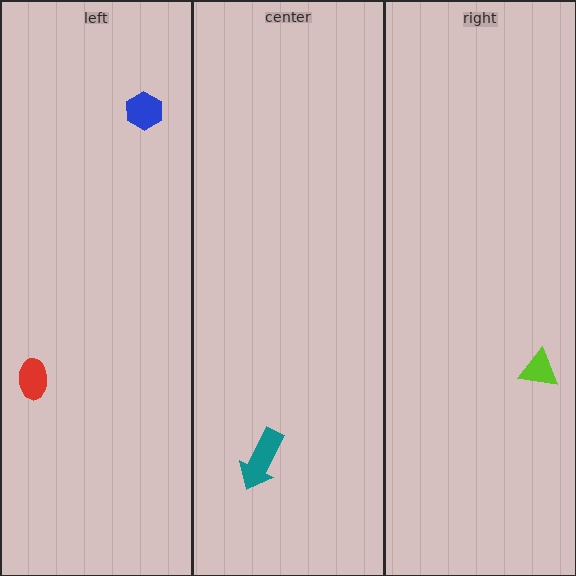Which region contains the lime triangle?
The right region.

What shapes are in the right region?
The lime triangle.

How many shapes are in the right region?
1.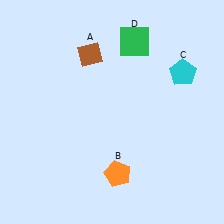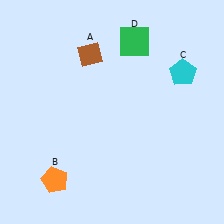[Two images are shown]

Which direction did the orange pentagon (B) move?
The orange pentagon (B) moved left.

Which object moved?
The orange pentagon (B) moved left.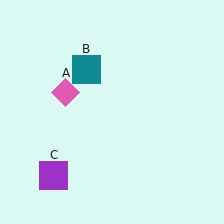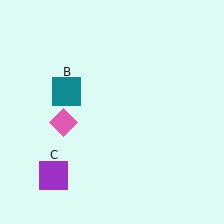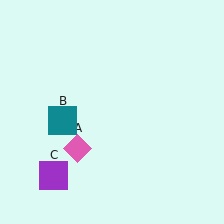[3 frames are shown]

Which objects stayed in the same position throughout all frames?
Purple square (object C) remained stationary.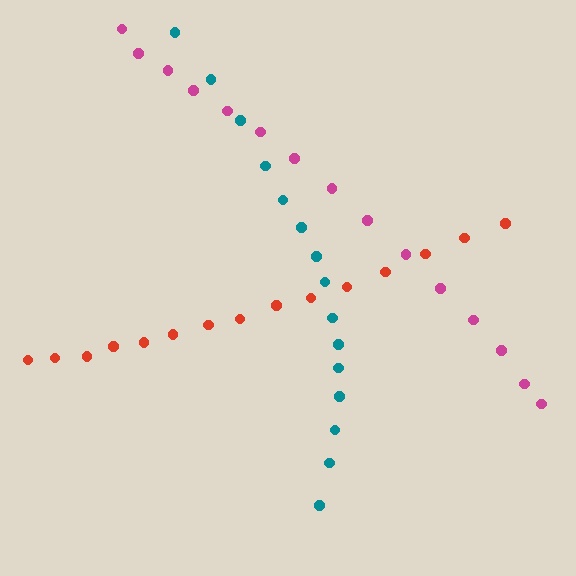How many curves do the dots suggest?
There are 3 distinct paths.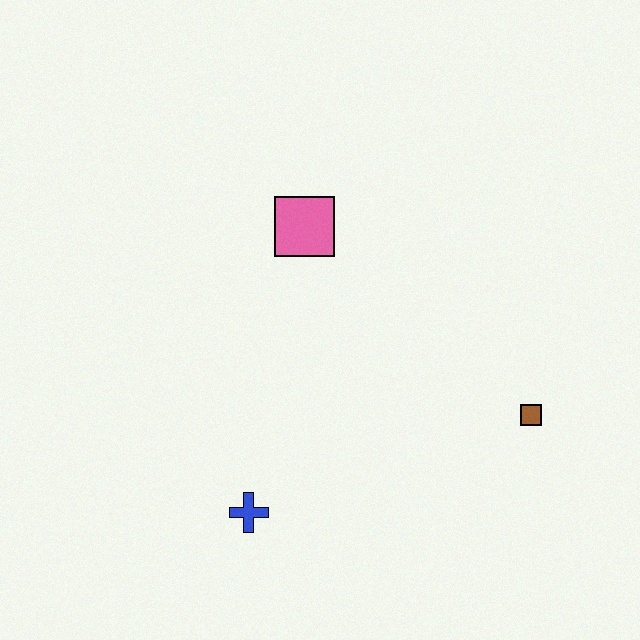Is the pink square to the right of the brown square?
No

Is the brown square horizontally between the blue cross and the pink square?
No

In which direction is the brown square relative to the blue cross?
The brown square is to the right of the blue cross.